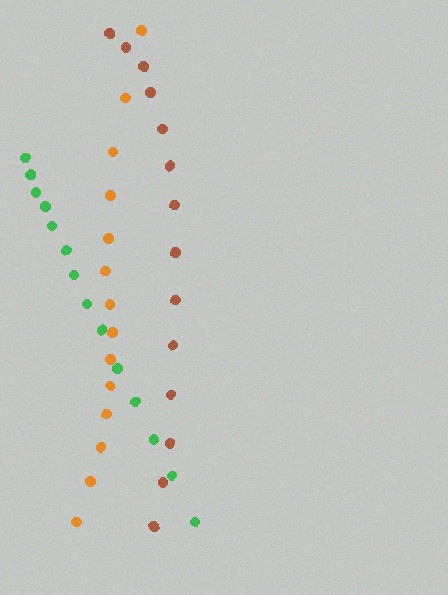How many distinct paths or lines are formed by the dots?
There are 3 distinct paths.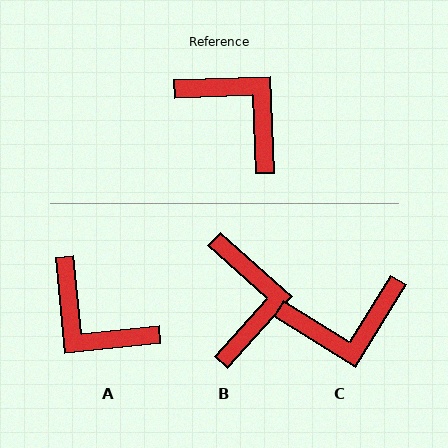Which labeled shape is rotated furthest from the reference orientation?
A, about 176 degrees away.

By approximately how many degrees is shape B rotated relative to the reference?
Approximately 44 degrees clockwise.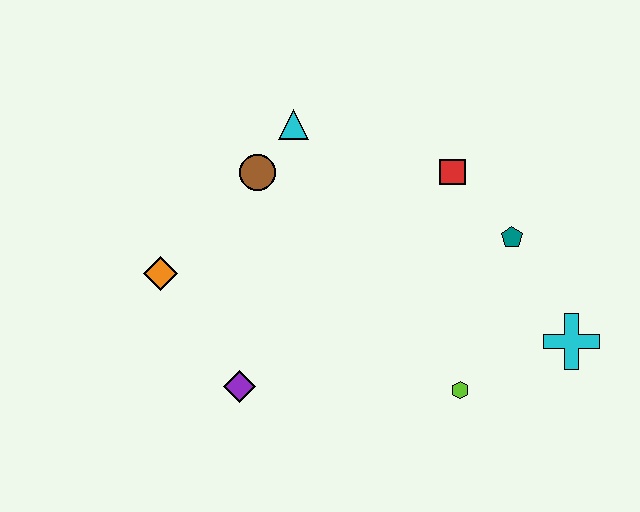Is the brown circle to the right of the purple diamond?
Yes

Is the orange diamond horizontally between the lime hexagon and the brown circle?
No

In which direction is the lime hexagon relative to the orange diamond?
The lime hexagon is to the right of the orange diamond.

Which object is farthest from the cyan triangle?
The cyan cross is farthest from the cyan triangle.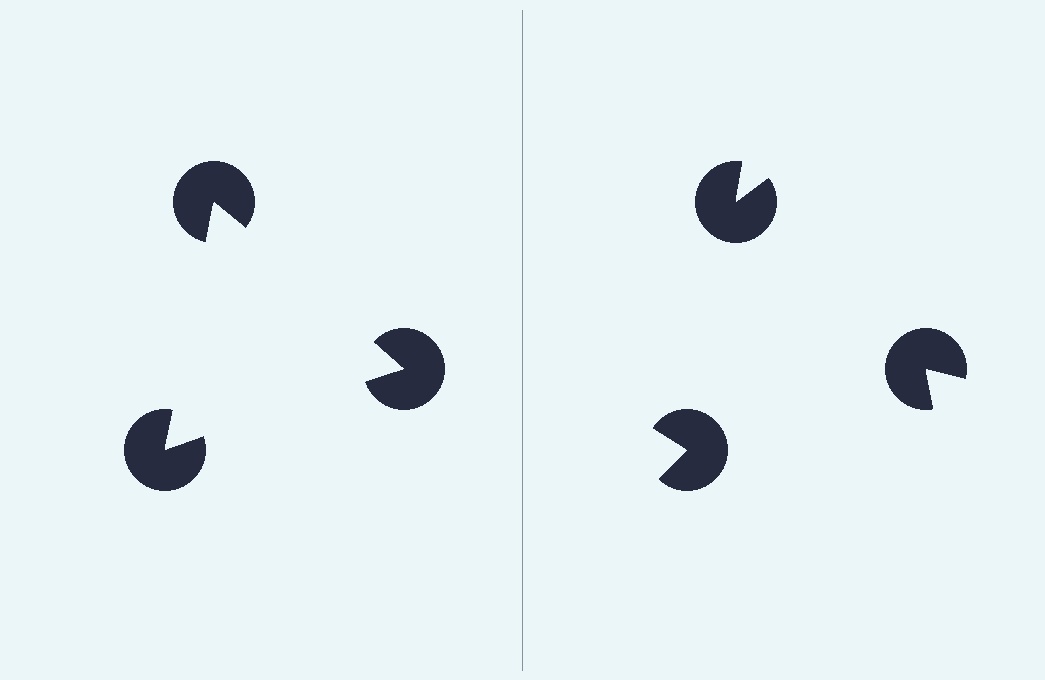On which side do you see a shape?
An illusory triangle appears on the left side. On the right side the wedge cuts are rotated, so no coherent shape forms.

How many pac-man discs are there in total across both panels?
6 — 3 on each side.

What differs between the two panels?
The pac-man discs are positioned identically on both sides; only the wedge orientations differ. On the left they align to a triangle; on the right they are misaligned.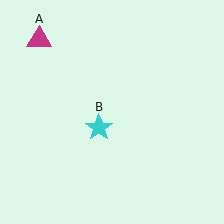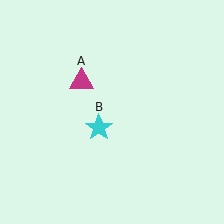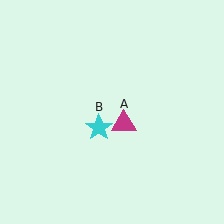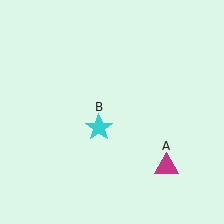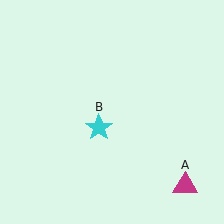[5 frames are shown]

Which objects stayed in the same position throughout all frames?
Cyan star (object B) remained stationary.